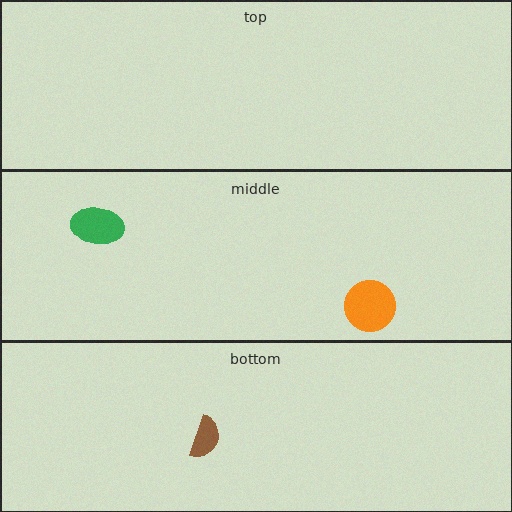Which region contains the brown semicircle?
The bottom region.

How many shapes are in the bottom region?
1.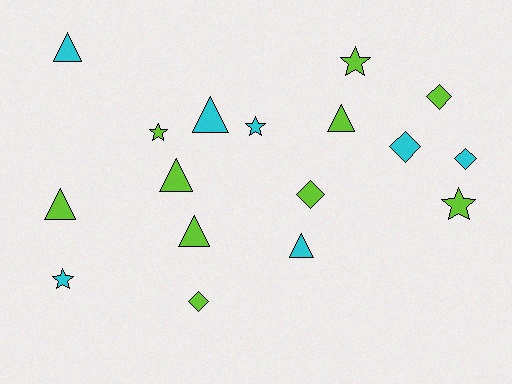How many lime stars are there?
There are 3 lime stars.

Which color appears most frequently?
Lime, with 10 objects.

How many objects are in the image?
There are 17 objects.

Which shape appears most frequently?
Triangle, with 7 objects.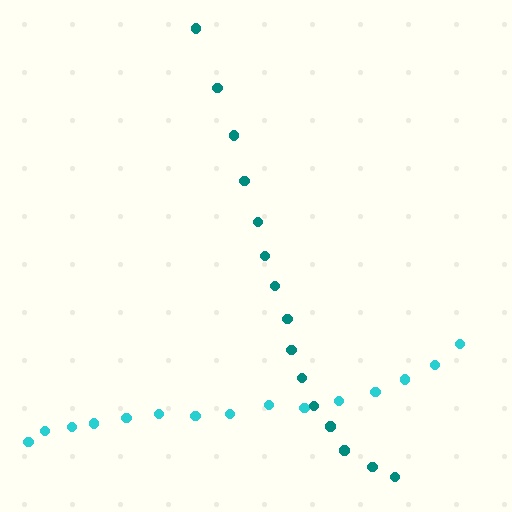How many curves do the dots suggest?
There are 2 distinct paths.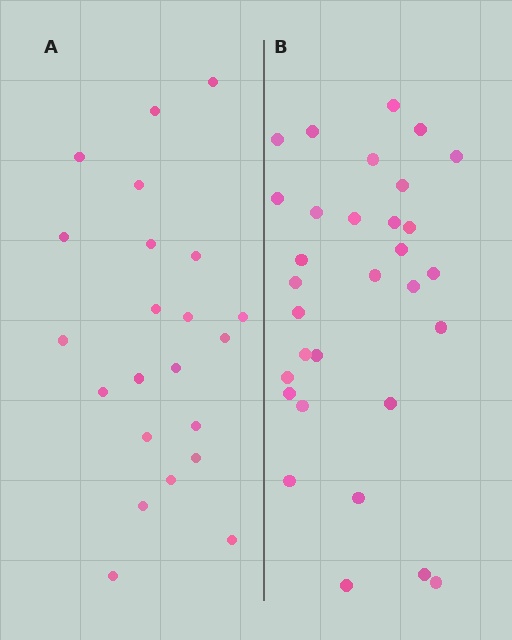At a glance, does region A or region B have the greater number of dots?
Region B (the right region) has more dots.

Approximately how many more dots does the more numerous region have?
Region B has roughly 8 or so more dots than region A.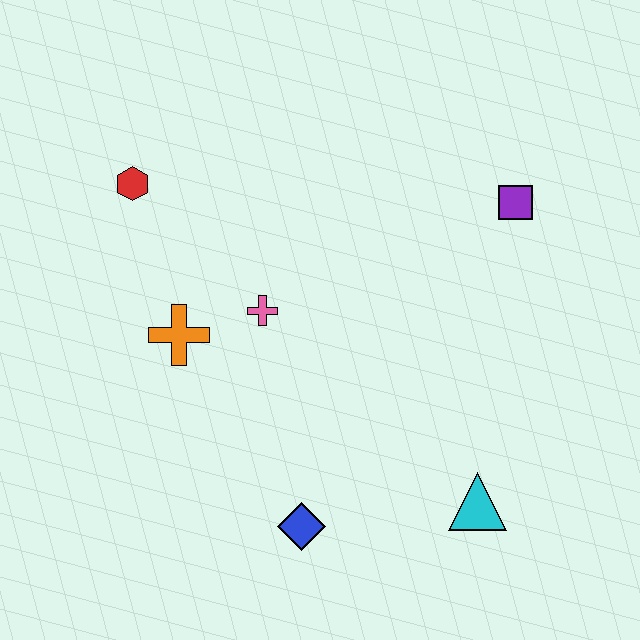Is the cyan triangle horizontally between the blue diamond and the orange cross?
No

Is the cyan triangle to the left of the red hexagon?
No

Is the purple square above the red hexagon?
No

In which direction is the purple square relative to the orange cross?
The purple square is to the right of the orange cross.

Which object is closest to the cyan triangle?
The blue diamond is closest to the cyan triangle.